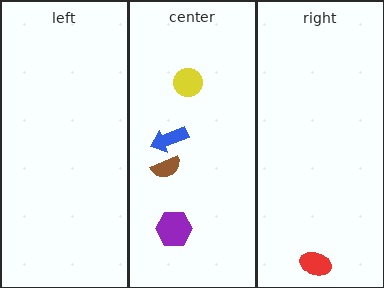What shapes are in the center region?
The brown semicircle, the blue arrow, the purple hexagon, the yellow circle.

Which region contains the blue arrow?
The center region.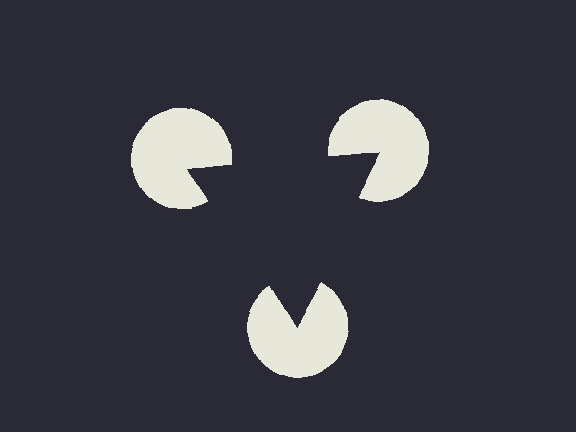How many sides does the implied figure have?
3 sides.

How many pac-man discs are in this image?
There are 3 — one at each vertex of the illusory triangle.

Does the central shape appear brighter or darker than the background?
It typically appears slightly darker than the background, even though no actual brightness change is drawn.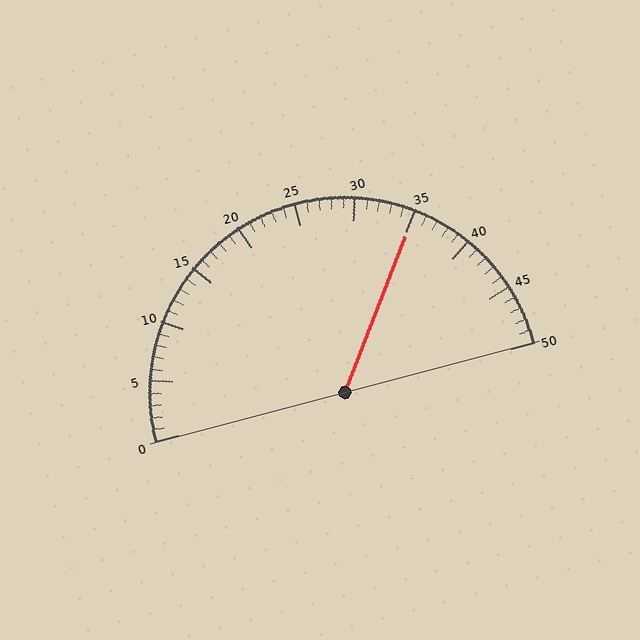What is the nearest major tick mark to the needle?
The nearest major tick mark is 35.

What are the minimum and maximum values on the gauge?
The gauge ranges from 0 to 50.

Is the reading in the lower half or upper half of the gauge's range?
The reading is in the upper half of the range (0 to 50).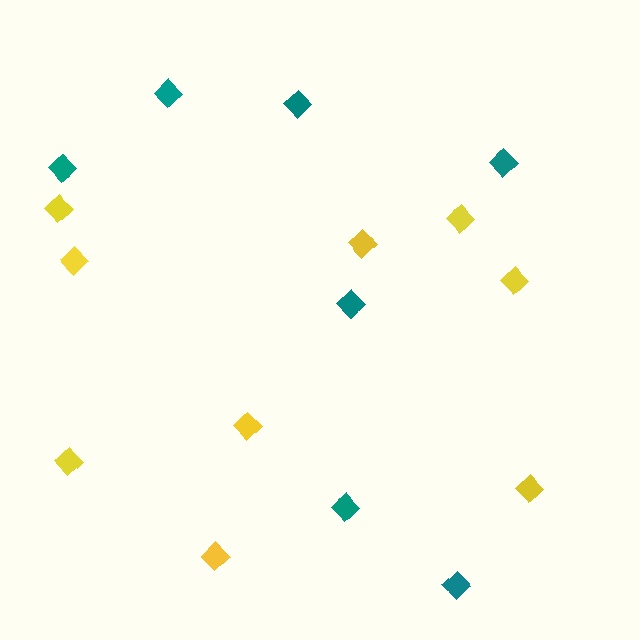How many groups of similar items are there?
There are 2 groups: one group of teal diamonds (7) and one group of yellow diamonds (9).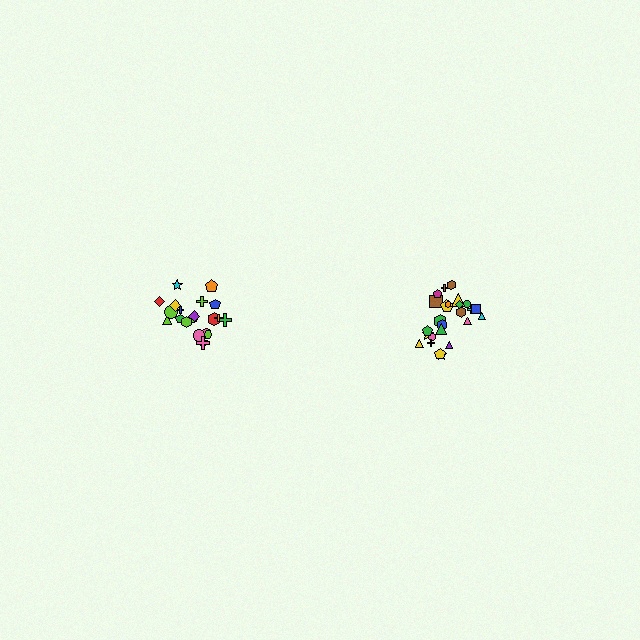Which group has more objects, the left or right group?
The right group.